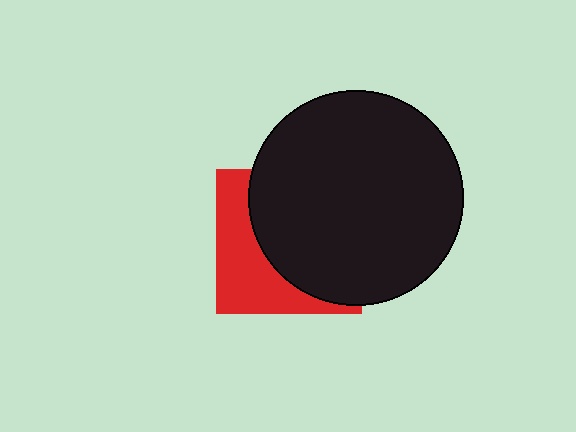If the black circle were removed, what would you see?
You would see the complete red square.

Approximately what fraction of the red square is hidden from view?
Roughly 62% of the red square is hidden behind the black circle.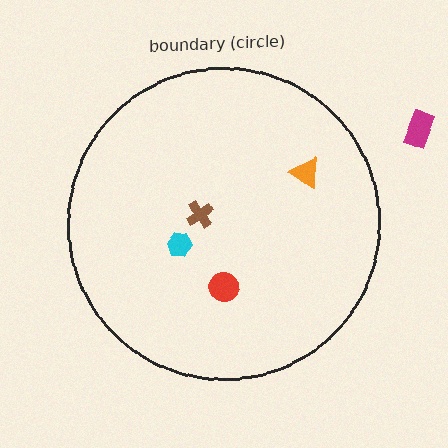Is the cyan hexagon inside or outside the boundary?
Inside.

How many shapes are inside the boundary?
4 inside, 1 outside.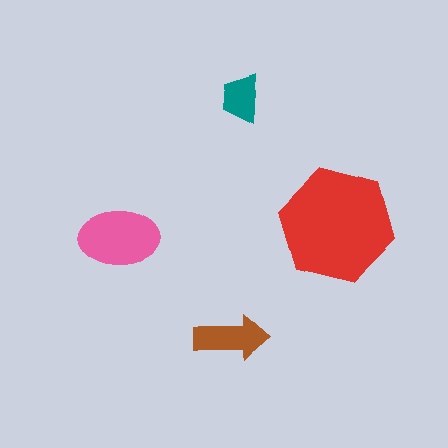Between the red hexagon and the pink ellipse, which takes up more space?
The red hexagon.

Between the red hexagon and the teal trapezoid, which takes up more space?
The red hexagon.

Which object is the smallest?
The teal trapezoid.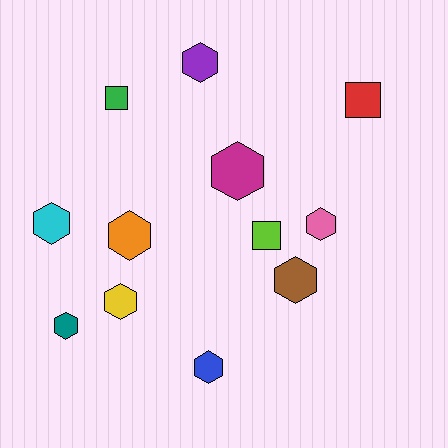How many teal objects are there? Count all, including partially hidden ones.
There is 1 teal object.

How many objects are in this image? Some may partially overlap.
There are 12 objects.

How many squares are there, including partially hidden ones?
There are 3 squares.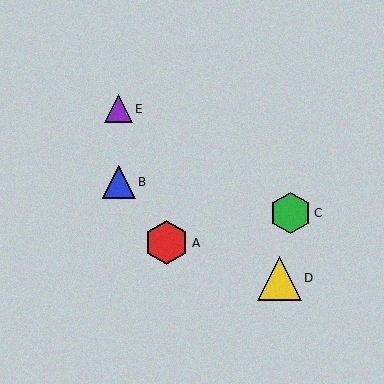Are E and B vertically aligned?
Yes, both are at x≈119.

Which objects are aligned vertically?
Objects B, E are aligned vertically.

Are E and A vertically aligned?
No, E is at x≈119 and A is at x≈167.